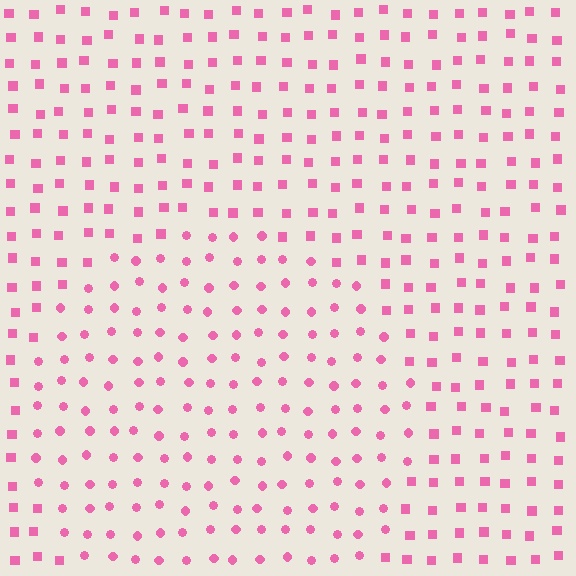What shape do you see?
I see a circle.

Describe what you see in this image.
The image is filled with small pink elements arranged in a uniform grid. A circle-shaped region contains circles, while the surrounding area contains squares. The boundary is defined purely by the change in element shape.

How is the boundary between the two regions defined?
The boundary is defined by a change in element shape: circles inside vs. squares outside. All elements share the same color and spacing.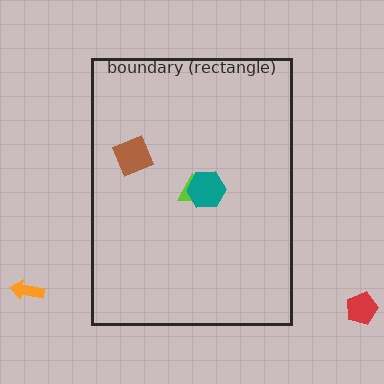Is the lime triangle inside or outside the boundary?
Inside.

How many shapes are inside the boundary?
3 inside, 2 outside.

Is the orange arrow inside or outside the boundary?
Outside.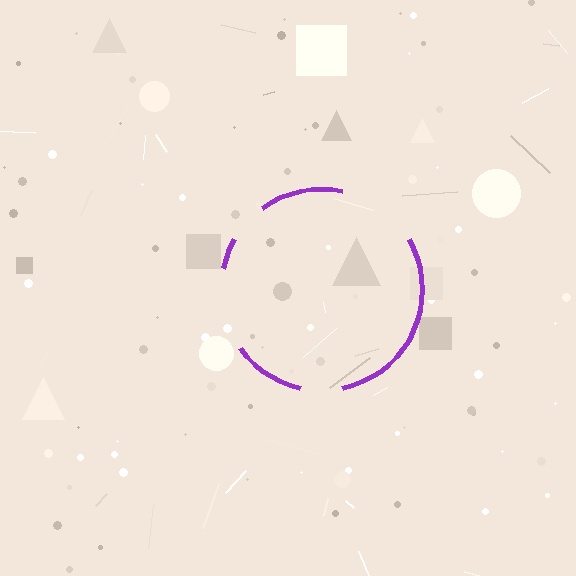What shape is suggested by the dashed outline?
The dashed outline suggests a circle.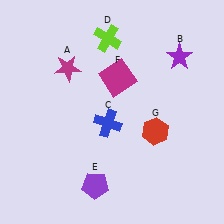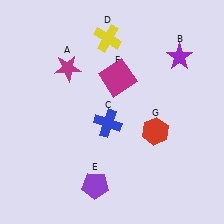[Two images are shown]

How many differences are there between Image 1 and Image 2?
There is 1 difference between the two images.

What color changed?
The cross (D) changed from lime in Image 1 to yellow in Image 2.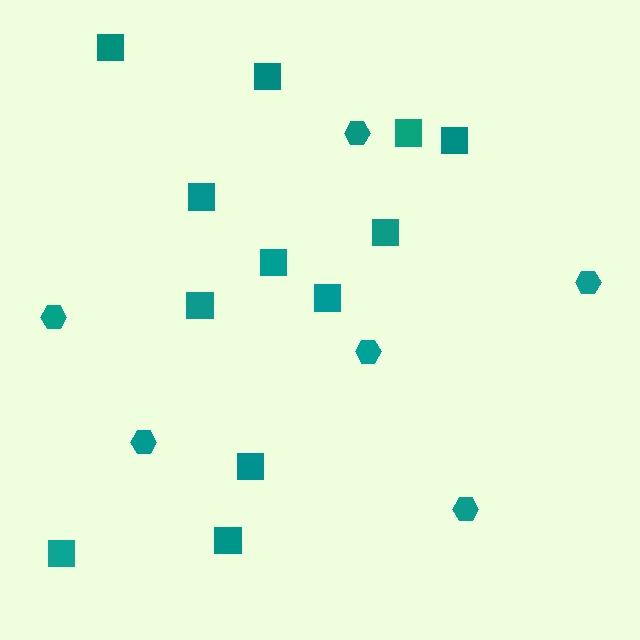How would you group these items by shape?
There are 2 groups: one group of hexagons (6) and one group of squares (12).